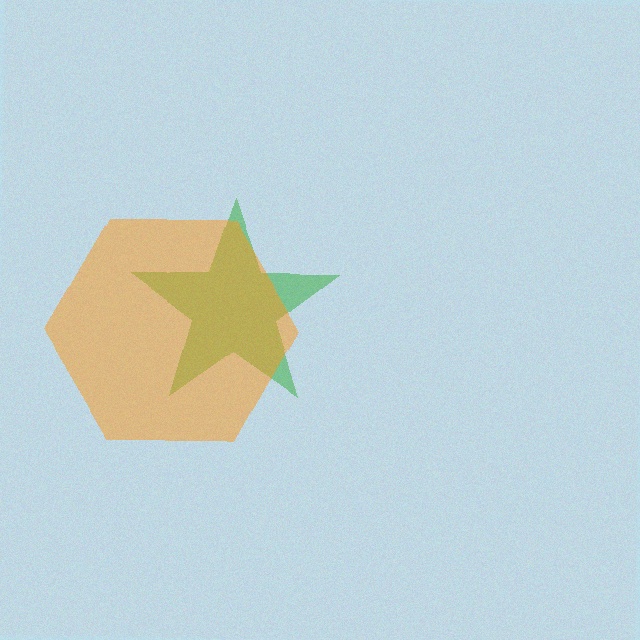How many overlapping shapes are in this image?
There are 2 overlapping shapes in the image.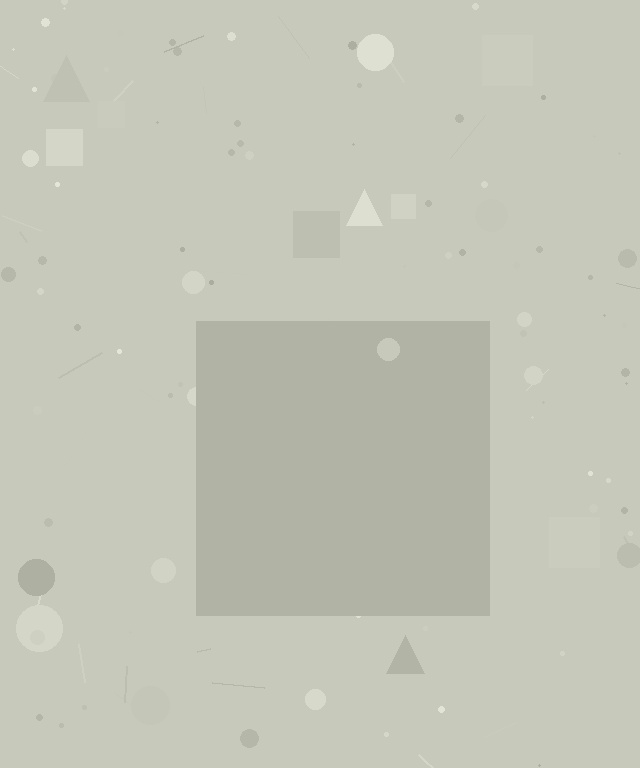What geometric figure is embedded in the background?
A square is embedded in the background.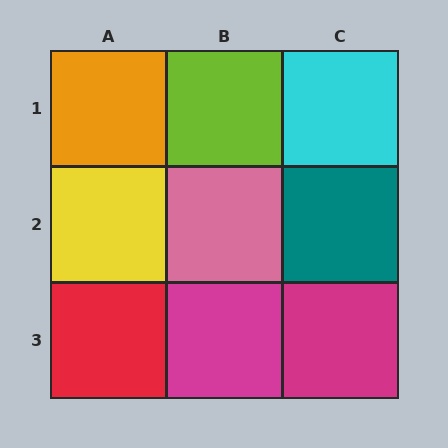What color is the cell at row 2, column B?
Pink.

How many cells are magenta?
2 cells are magenta.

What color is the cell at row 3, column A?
Red.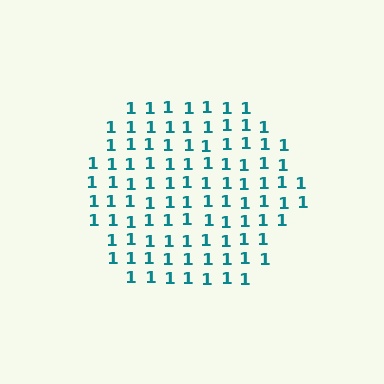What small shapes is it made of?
It is made of small digit 1's.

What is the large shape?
The large shape is a hexagon.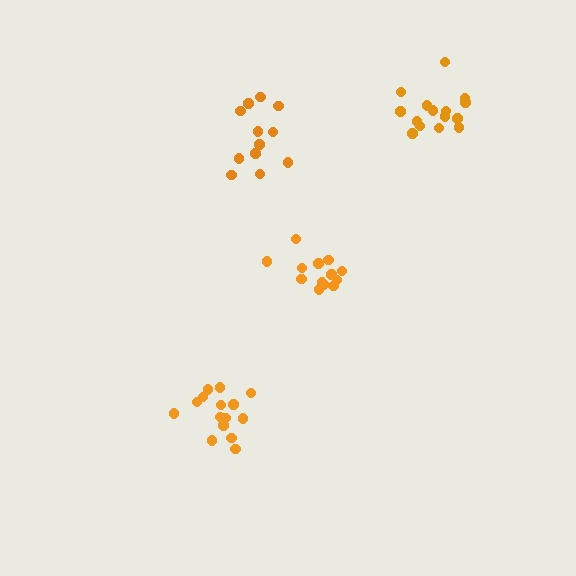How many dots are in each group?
Group 1: 15 dots, Group 2: 12 dots, Group 3: 13 dots, Group 4: 15 dots (55 total).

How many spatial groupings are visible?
There are 4 spatial groupings.